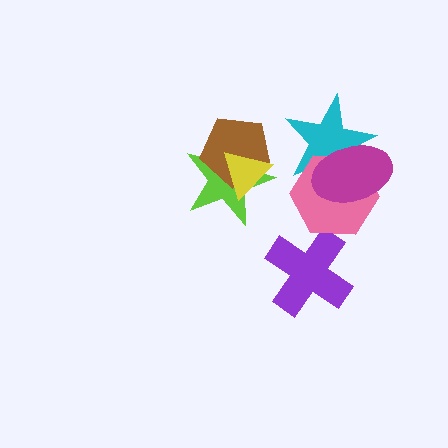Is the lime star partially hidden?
Yes, it is partially covered by another shape.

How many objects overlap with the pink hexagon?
2 objects overlap with the pink hexagon.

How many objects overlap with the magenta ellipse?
2 objects overlap with the magenta ellipse.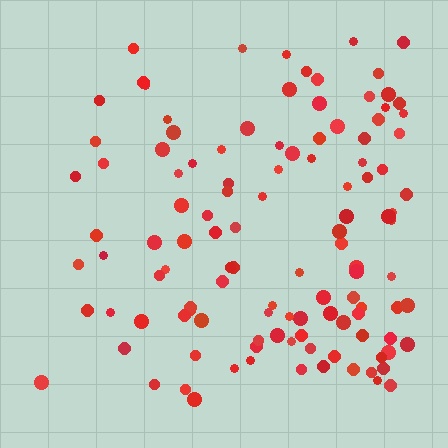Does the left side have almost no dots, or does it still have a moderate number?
Still a moderate number, just noticeably fewer than the right.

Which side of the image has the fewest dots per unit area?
The left.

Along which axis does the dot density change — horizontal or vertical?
Horizontal.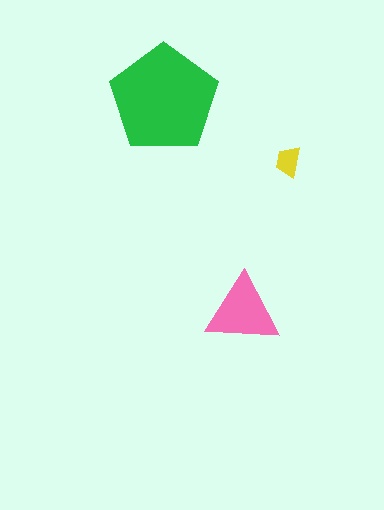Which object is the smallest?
The yellow trapezoid.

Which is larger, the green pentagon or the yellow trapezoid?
The green pentagon.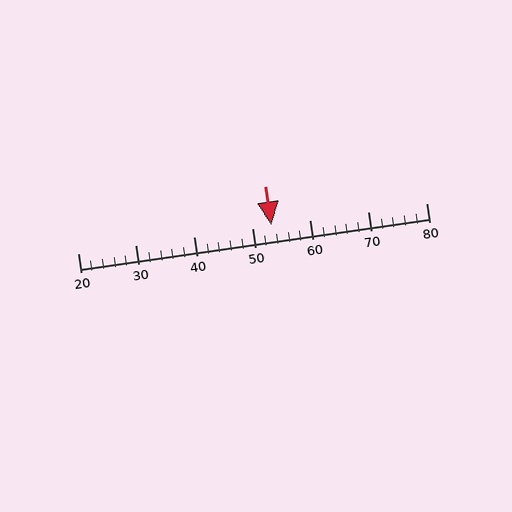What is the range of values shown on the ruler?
The ruler shows values from 20 to 80.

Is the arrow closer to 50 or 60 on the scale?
The arrow is closer to 50.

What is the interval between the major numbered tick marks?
The major tick marks are spaced 10 units apart.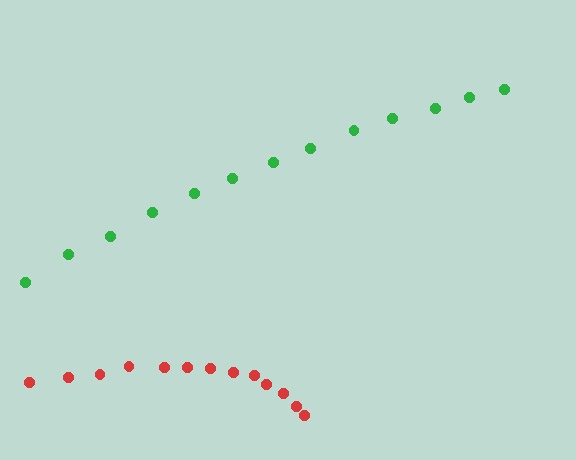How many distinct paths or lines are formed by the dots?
There are 2 distinct paths.